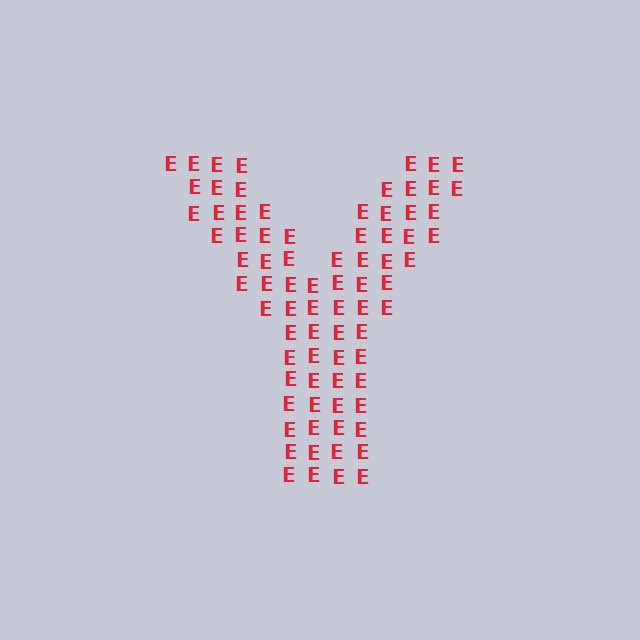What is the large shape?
The large shape is the letter Y.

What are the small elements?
The small elements are letter E's.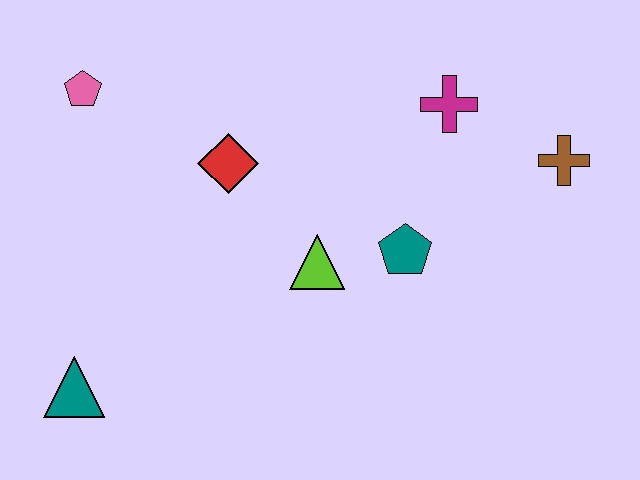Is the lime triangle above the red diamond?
No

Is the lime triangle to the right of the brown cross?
No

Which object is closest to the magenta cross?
The brown cross is closest to the magenta cross.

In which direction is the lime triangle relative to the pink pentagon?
The lime triangle is to the right of the pink pentagon.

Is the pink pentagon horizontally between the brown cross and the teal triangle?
Yes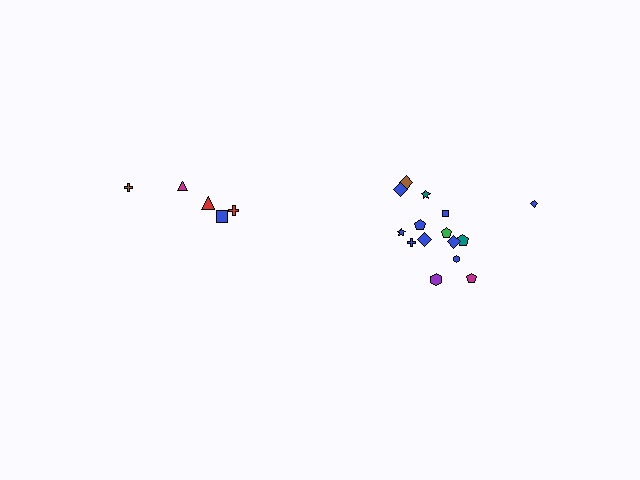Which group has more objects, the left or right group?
The right group.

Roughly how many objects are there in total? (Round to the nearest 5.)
Roughly 20 objects in total.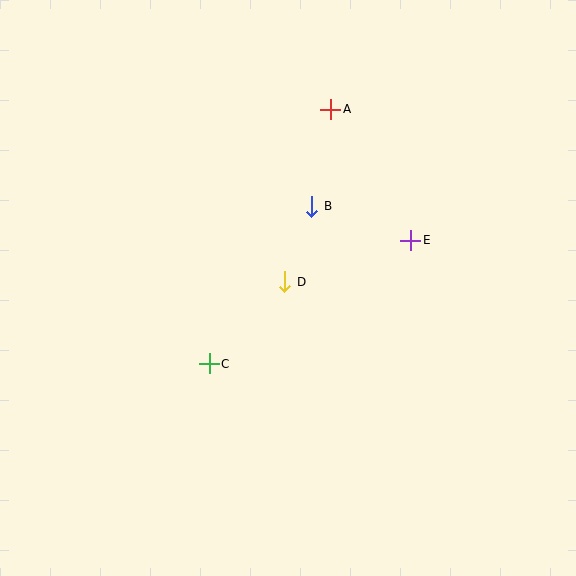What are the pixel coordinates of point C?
Point C is at (209, 364).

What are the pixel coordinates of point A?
Point A is at (331, 109).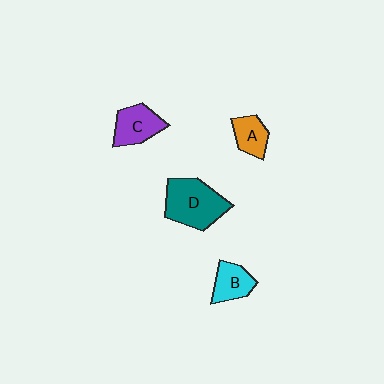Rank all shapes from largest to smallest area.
From largest to smallest: D (teal), C (purple), B (cyan), A (orange).